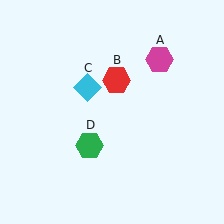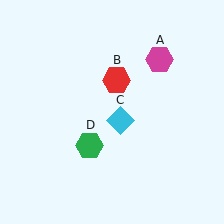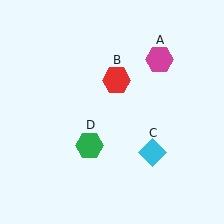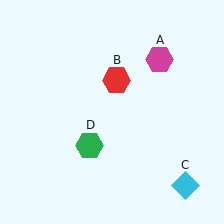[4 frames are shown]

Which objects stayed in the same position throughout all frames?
Magenta hexagon (object A) and red hexagon (object B) and green hexagon (object D) remained stationary.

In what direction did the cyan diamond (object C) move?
The cyan diamond (object C) moved down and to the right.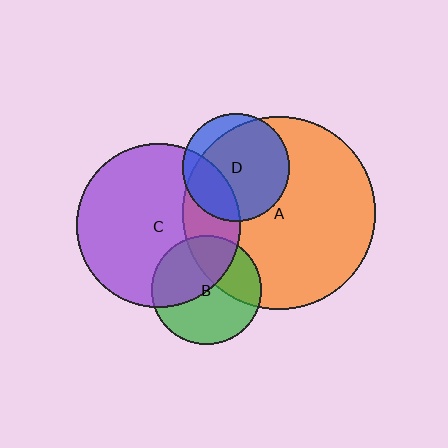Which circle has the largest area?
Circle A (orange).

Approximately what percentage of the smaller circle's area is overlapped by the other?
Approximately 25%.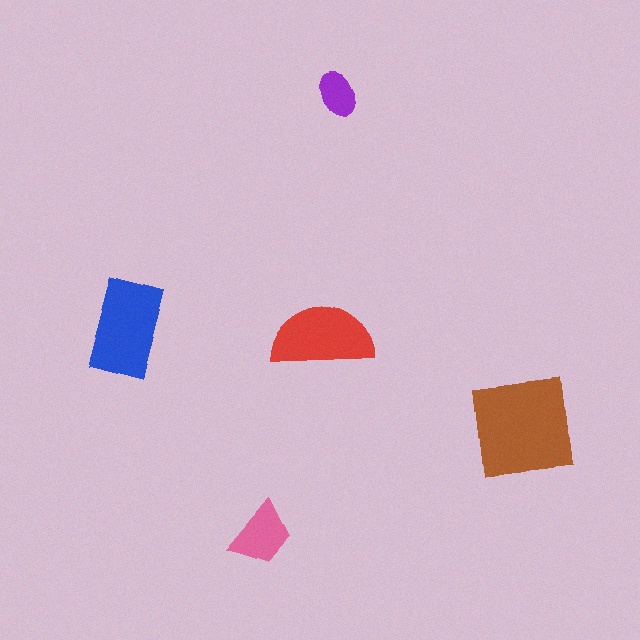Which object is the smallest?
The purple ellipse.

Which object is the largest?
The brown square.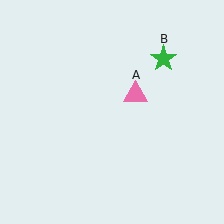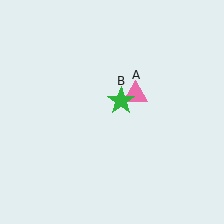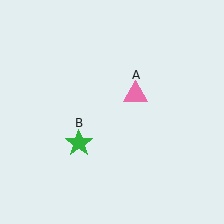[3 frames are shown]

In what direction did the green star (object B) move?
The green star (object B) moved down and to the left.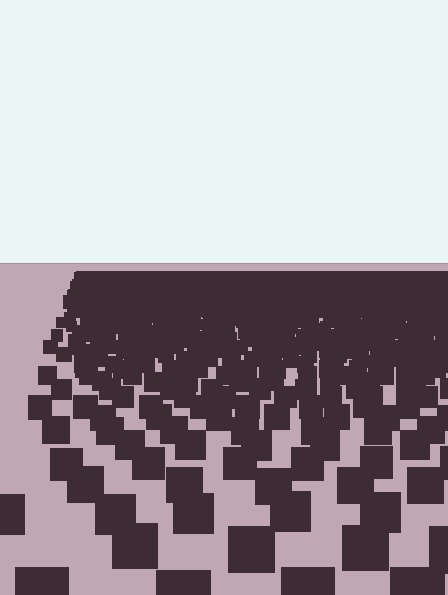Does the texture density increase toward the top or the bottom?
Density increases toward the top.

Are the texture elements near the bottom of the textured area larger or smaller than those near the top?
Larger. Near the bottom, elements are closer to the viewer and appear at a bigger on-screen size.